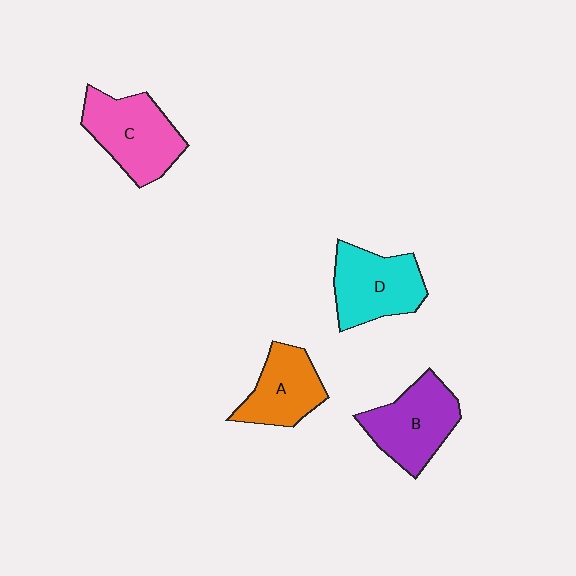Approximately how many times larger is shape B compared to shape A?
Approximately 1.2 times.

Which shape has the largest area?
Shape C (pink).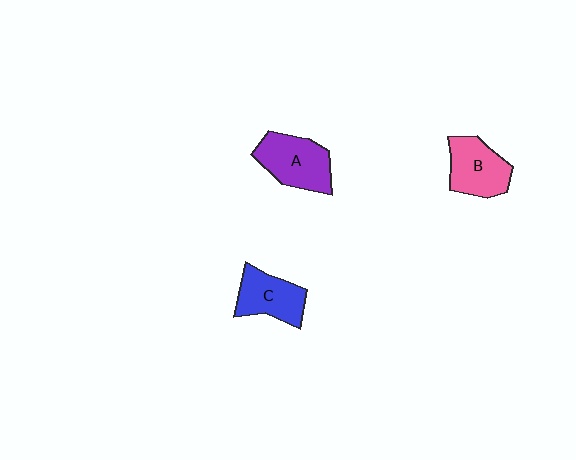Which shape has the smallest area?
Shape C (blue).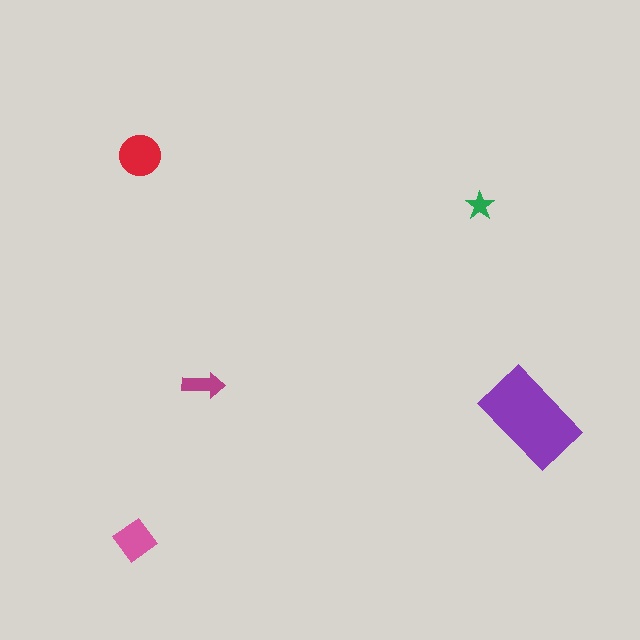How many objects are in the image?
There are 5 objects in the image.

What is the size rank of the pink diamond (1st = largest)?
3rd.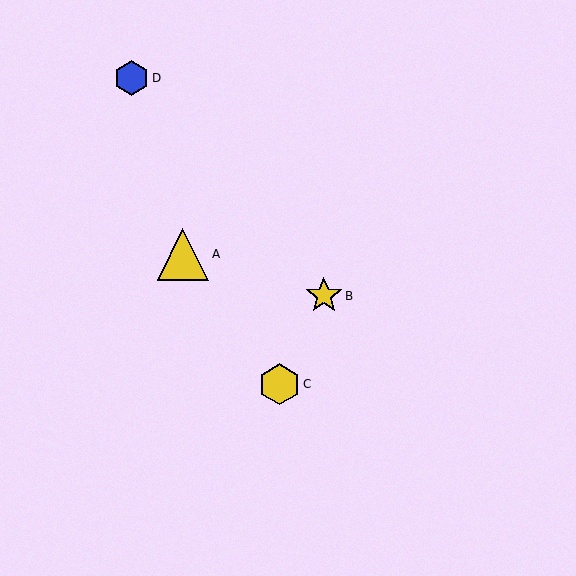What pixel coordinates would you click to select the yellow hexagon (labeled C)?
Click at (280, 384) to select the yellow hexagon C.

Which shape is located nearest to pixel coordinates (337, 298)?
The yellow star (labeled B) at (324, 296) is nearest to that location.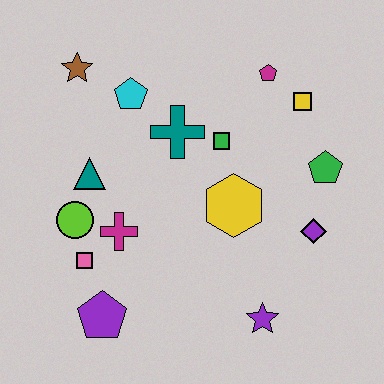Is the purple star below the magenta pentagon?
Yes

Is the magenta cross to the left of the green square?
Yes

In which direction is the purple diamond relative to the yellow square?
The purple diamond is below the yellow square.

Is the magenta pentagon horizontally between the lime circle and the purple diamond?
Yes